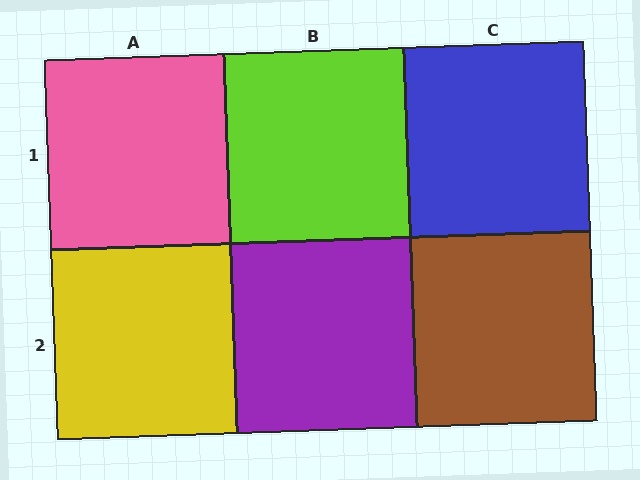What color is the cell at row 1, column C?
Blue.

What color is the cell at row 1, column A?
Pink.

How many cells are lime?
1 cell is lime.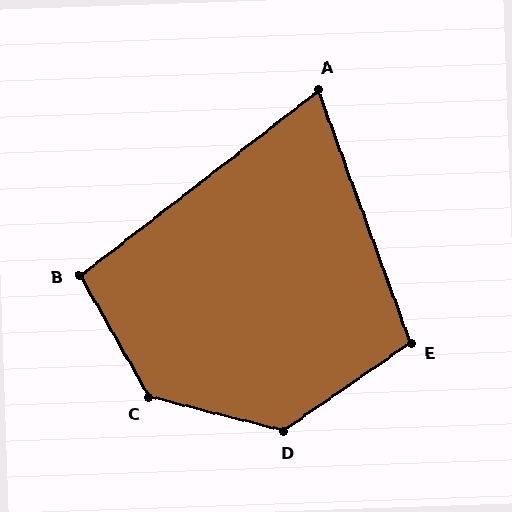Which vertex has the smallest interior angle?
A, at approximately 72 degrees.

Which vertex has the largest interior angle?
C, at approximately 134 degrees.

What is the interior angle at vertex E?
Approximately 105 degrees (obtuse).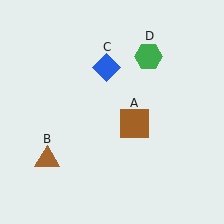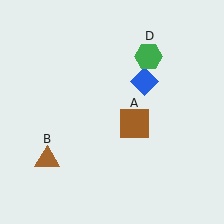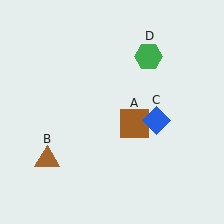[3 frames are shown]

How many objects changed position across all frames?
1 object changed position: blue diamond (object C).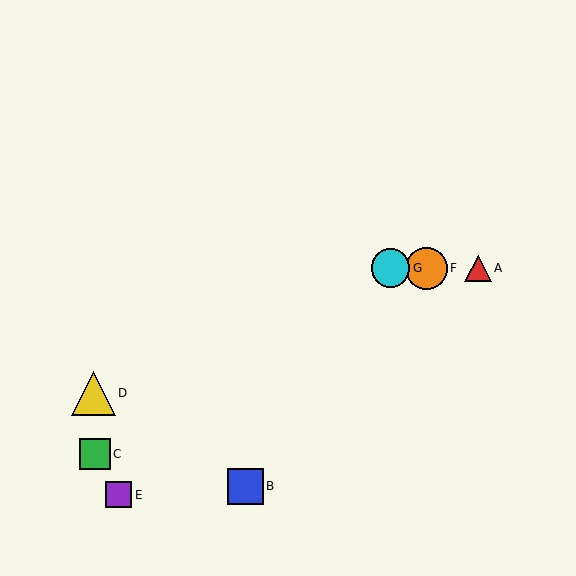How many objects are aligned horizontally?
3 objects (A, F, G) are aligned horizontally.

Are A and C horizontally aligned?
No, A is at y≈268 and C is at y≈454.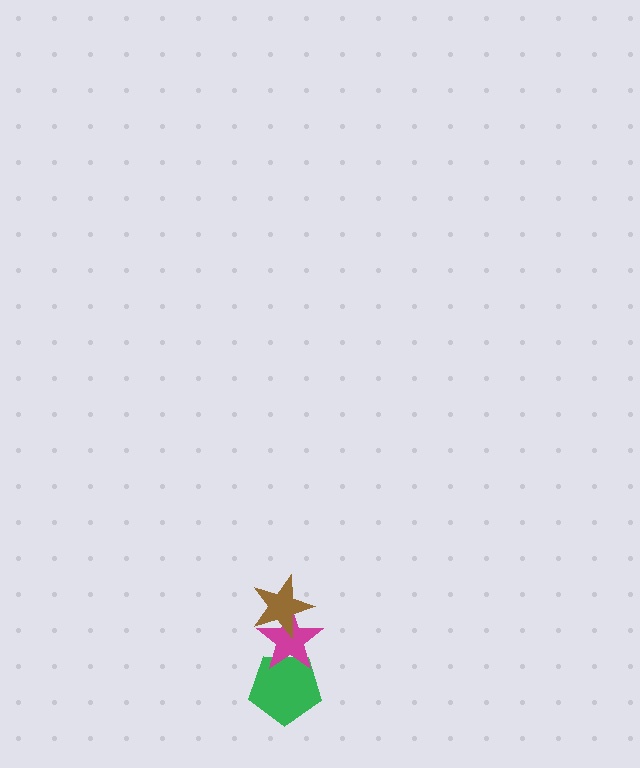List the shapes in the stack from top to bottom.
From top to bottom: the brown star, the magenta star, the green pentagon.